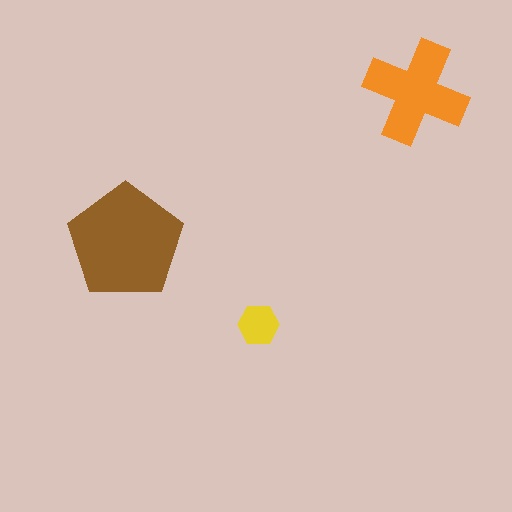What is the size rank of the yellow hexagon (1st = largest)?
3rd.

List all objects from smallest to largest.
The yellow hexagon, the orange cross, the brown pentagon.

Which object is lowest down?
The yellow hexagon is bottommost.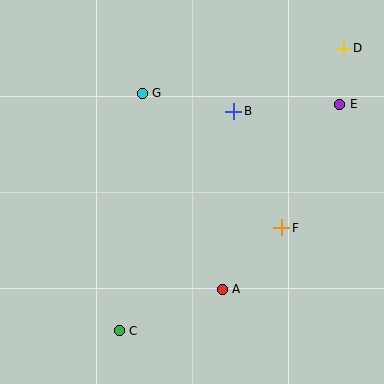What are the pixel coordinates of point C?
Point C is at (119, 331).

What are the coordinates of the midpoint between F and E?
The midpoint between F and E is at (311, 166).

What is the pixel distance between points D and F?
The distance between D and F is 190 pixels.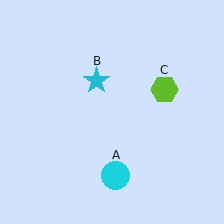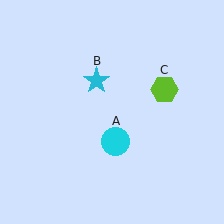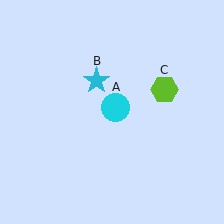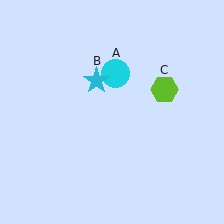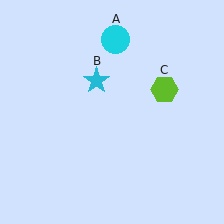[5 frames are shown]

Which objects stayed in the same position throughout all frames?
Cyan star (object B) and lime hexagon (object C) remained stationary.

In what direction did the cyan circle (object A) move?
The cyan circle (object A) moved up.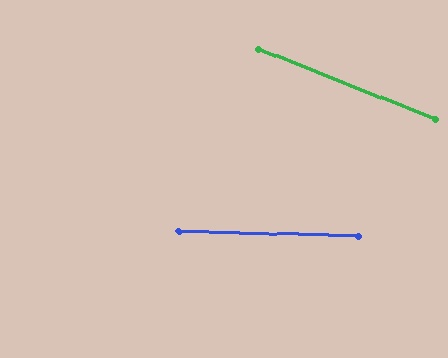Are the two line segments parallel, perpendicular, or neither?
Neither parallel nor perpendicular — they differ by about 20°.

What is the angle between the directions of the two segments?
Approximately 20 degrees.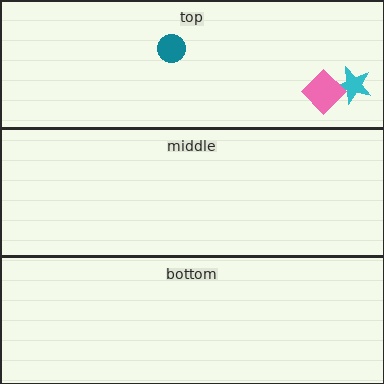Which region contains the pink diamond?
The top region.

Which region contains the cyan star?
The top region.